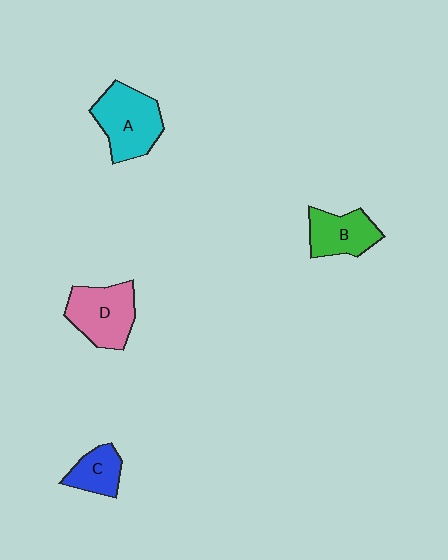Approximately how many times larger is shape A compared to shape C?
Approximately 1.8 times.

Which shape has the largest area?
Shape A (cyan).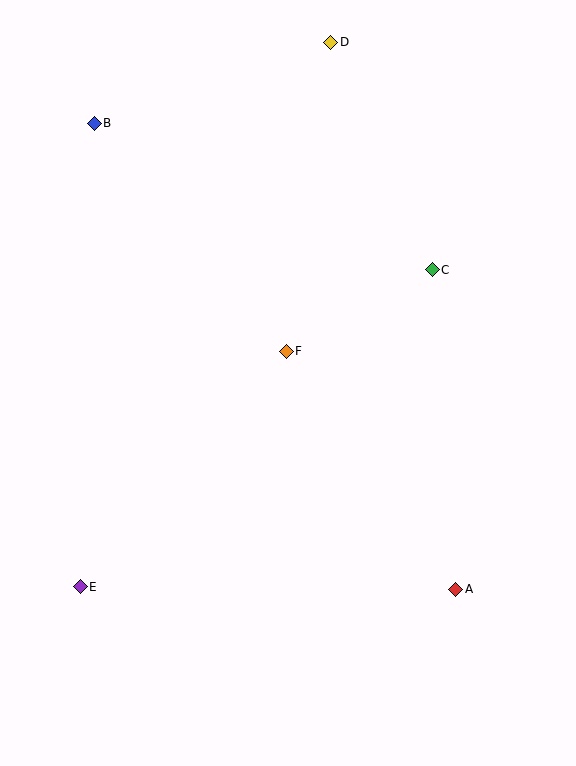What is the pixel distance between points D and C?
The distance between D and C is 249 pixels.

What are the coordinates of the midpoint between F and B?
The midpoint between F and B is at (190, 237).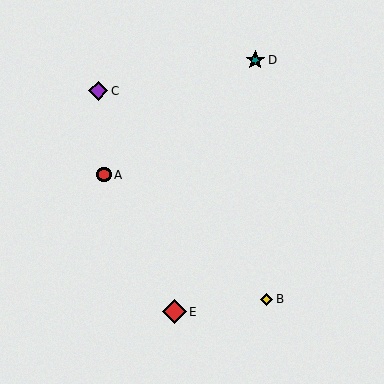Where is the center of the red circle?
The center of the red circle is at (104, 175).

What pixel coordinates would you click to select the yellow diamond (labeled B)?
Click at (267, 299) to select the yellow diamond B.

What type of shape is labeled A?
Shape A is a red circle.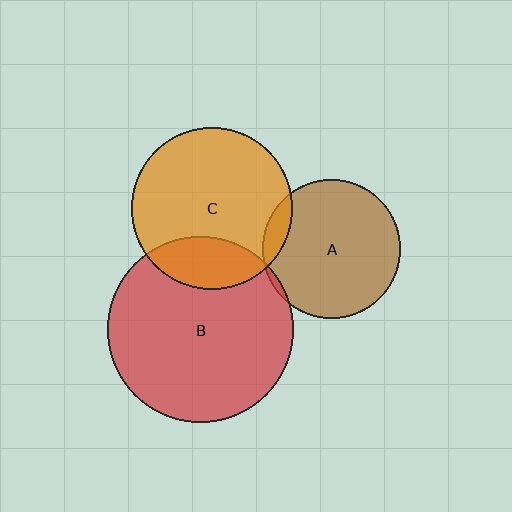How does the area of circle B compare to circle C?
Approximately 1.3 times.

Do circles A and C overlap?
Yes.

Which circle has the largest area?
Circle B (red).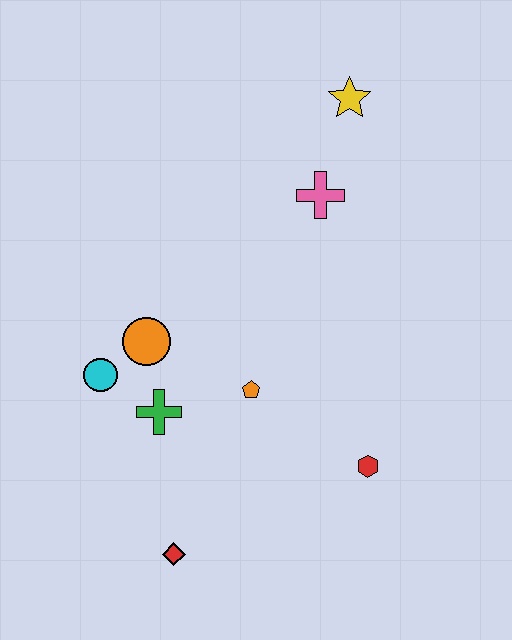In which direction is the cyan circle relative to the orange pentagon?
The cyan circle is to the left of the orange pentagon.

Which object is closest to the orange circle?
The cyan circle is closest to the orange circle.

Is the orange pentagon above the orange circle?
No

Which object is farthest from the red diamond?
The yellow star is farthest from the red diamond.